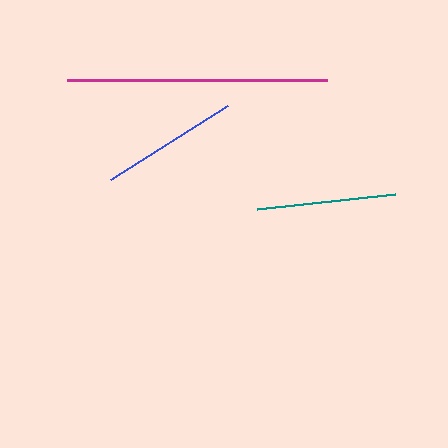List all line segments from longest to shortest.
From longest to shortest: magenta, blue, teal.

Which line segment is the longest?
The magenta line is the longest at approximately 261 pixels.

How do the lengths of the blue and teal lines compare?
The blue and teal lines are approximately the same length.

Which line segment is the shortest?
The teal line is the shortest at approximately 139 pixels.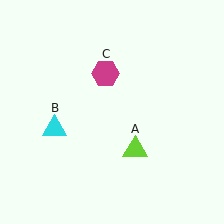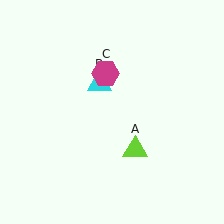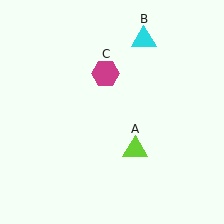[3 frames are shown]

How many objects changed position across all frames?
1 object changed position: cyan triangle (object B).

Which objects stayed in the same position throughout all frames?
Lime triangle (object A) and magenta hexagon (object C) remained stationary.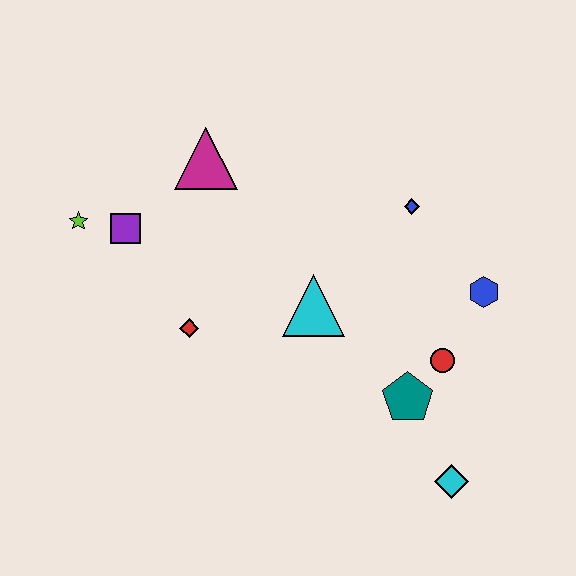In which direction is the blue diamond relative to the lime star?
The blue diamond is to the right of the lime star.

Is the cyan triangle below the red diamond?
No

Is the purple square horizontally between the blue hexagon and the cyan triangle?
No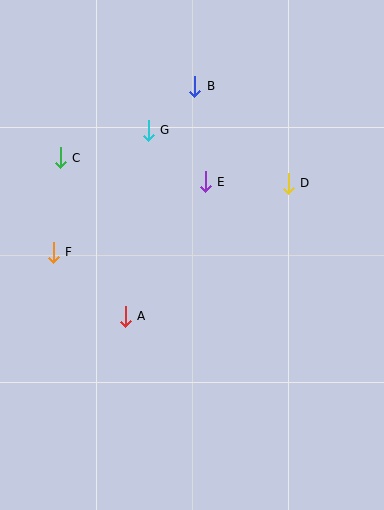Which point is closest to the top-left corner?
Point C is closest to the top-left corner.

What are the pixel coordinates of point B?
Point B is at (195, 86).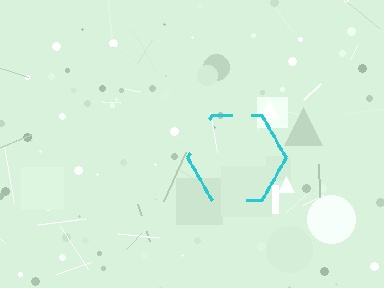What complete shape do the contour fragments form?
The contour fragments form a hexagon.